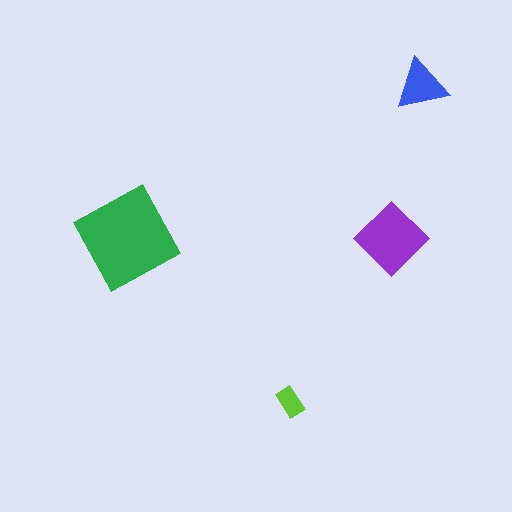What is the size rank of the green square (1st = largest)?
1st.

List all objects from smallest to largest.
The lime rectangle, the blue triangle, the purple diamond, the green square.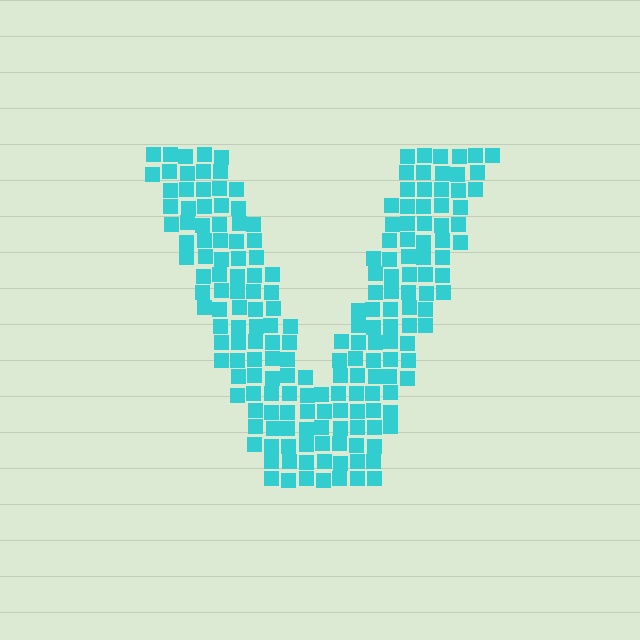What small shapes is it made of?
It is made of small squares.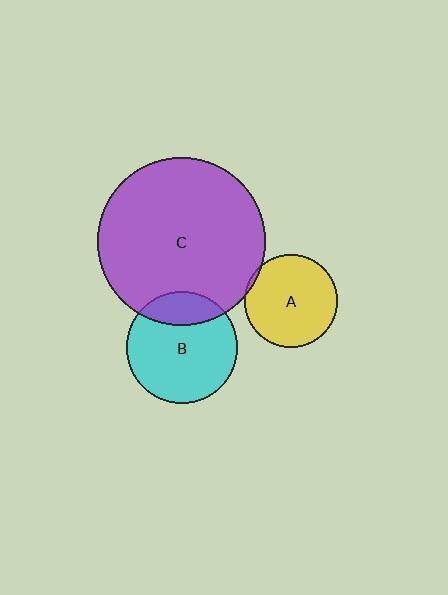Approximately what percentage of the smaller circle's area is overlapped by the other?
Approximately 20%.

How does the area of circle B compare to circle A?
Approximately 1.4 times.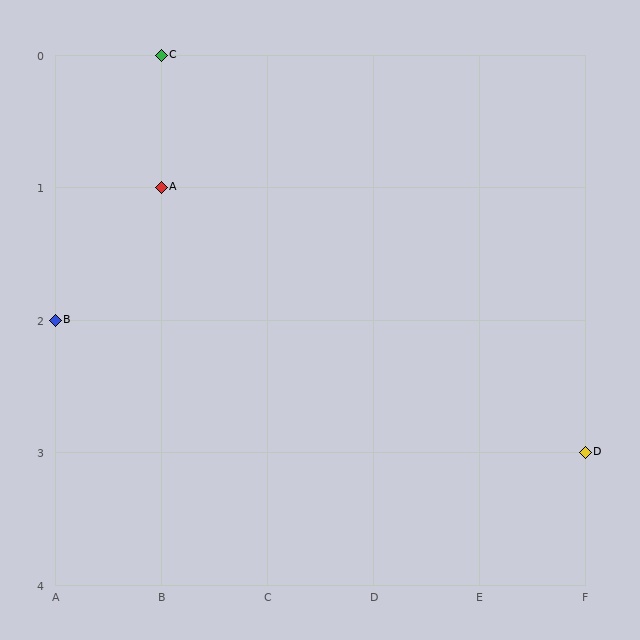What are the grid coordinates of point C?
Point C is at grid coordinates (B, 0).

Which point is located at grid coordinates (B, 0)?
Point C is at (B, 0).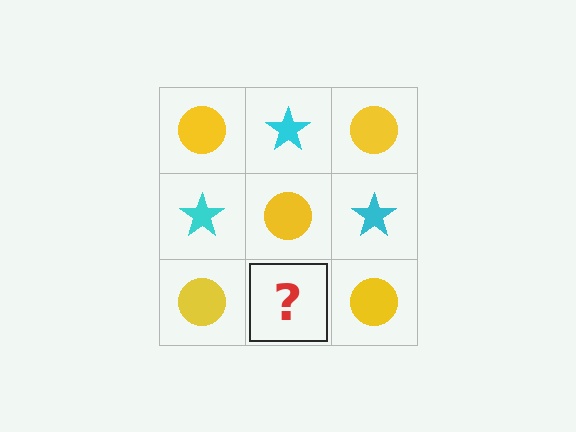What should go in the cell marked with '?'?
The missing cell should contain a cyan star.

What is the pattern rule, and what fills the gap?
The rule is that it alternates yellow circle and cyan star in a checkerboard pattern. The gap should be filled with a cyan star.